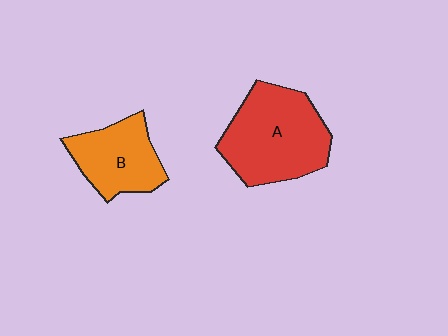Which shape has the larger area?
Shape A (red).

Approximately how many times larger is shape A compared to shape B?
Approximately 1.5 times.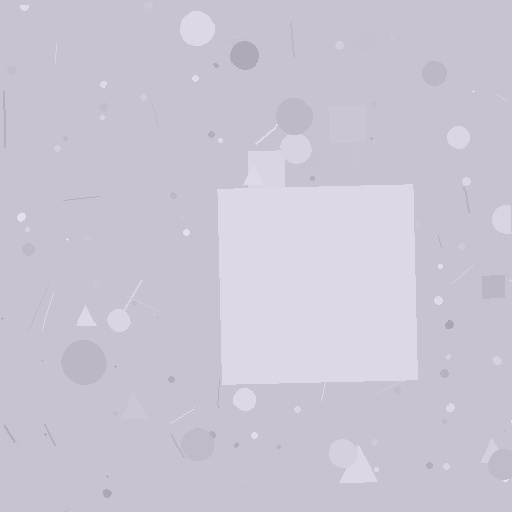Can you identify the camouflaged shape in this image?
The camouflaged shape is a square.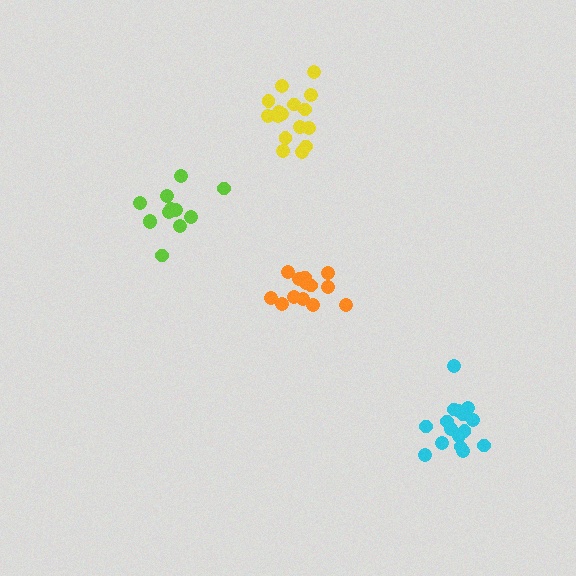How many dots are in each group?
Group 1: 16 dots, Group 2: 12 dots, Group 3: 16 dots, Group 4: 13 dots (57 total).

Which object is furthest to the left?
The lime cluster is leftmost.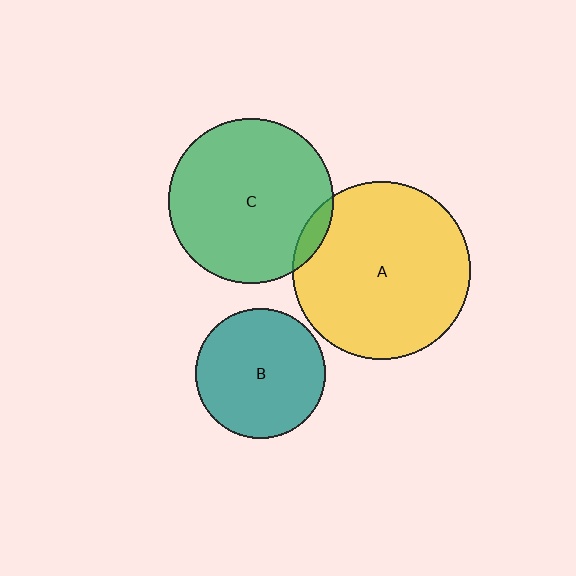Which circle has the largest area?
Circle A (yellow).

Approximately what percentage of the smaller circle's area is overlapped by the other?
Approximately 5%.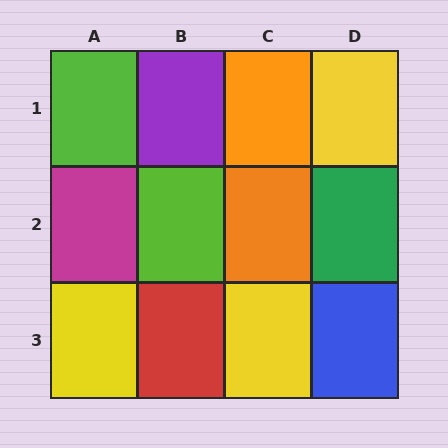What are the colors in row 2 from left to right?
Magenta, lime, orange, green.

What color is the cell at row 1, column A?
Lime.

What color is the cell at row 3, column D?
Blue.